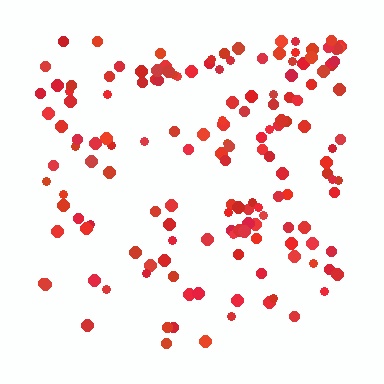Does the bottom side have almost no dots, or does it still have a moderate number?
Still a moderate number, just noticeably fewer than the top.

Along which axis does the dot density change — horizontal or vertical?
Vertical.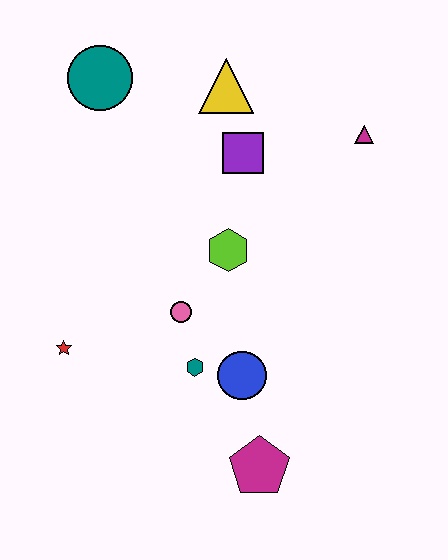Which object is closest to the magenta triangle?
The purple square is closest to the magenta triangle.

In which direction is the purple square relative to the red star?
The purple square is above the red star.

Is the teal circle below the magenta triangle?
No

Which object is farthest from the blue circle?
The teal circle is farthest from the blue circle.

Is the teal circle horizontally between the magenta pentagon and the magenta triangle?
No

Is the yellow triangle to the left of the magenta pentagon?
Yes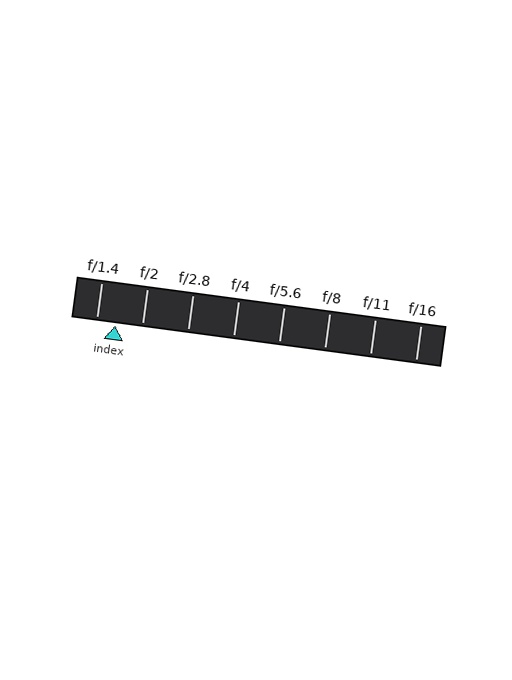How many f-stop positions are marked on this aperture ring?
There are 8 f-stop positions marked.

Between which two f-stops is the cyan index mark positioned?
The index mark is between f/1.4 and f/2.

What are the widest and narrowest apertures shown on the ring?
The widest aperture shown is f/1.4 and the narrowest is f/16.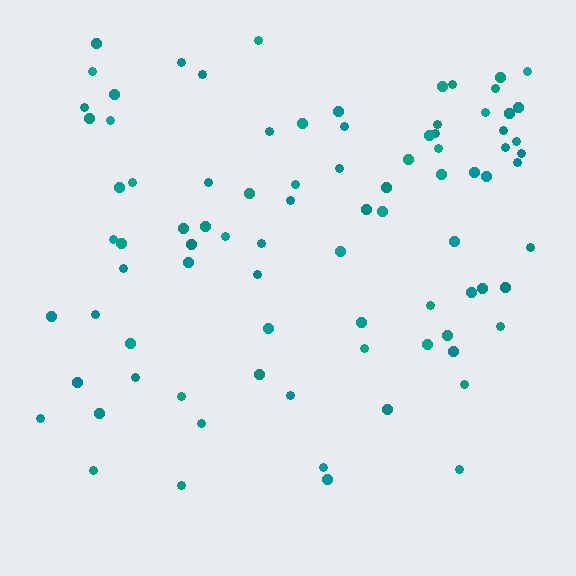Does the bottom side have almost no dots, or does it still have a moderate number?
Still a moderate number, just noticeably fewer than the top.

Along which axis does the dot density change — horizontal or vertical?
Vertical.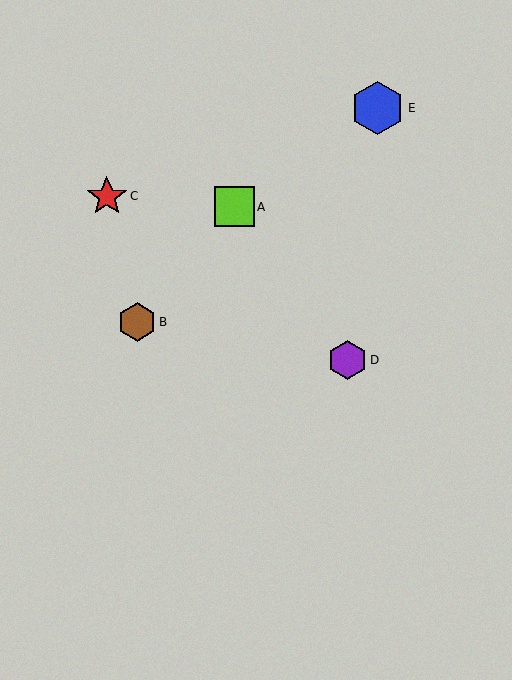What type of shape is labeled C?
Shape C is a red star.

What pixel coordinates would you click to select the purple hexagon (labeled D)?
Click at (347, 360) to select the purple hexagon D.